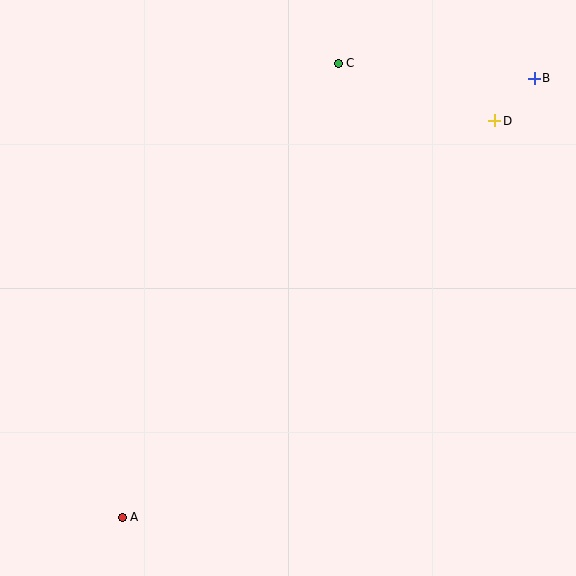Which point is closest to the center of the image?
Point C at (338, 63) is closest to the center.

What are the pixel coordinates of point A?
Point A is at (122, 517).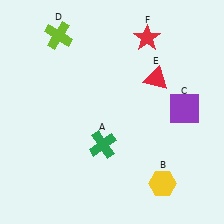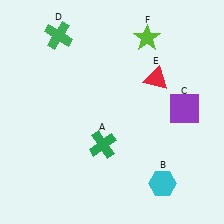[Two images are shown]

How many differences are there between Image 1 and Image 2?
There are 3 differences between the two images.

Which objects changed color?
B changed from yellow to cyan. D changed from lime to green. F changed from red to lime.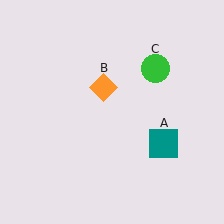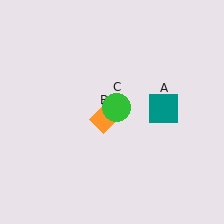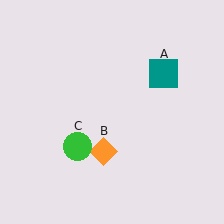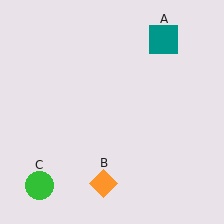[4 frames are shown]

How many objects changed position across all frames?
3 objects changed position: teal square (object A), orange diamond (object B), green circle (object C).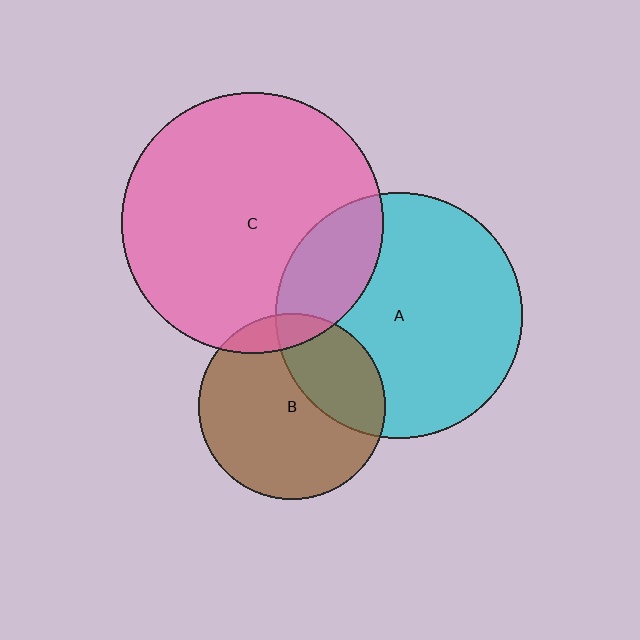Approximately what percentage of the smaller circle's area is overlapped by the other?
Approximately 30%.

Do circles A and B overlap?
Yes.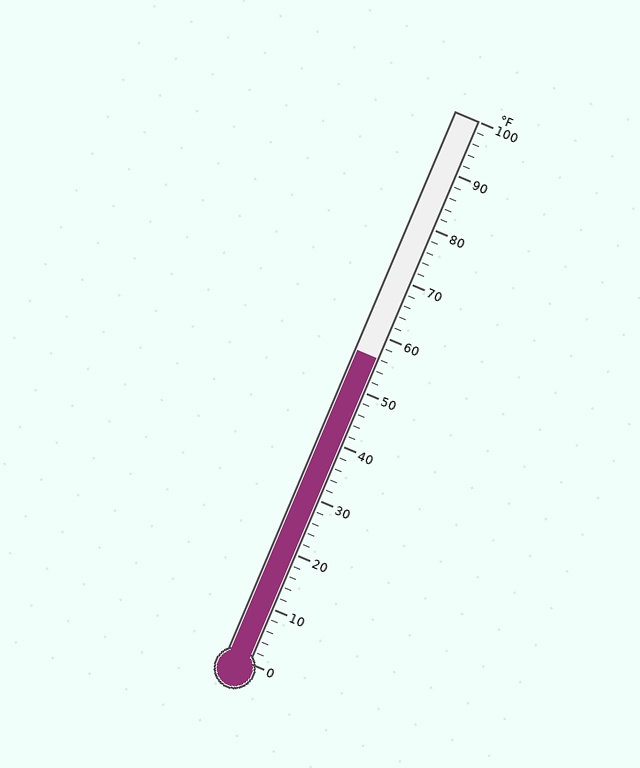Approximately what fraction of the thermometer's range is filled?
The thermometer is filled to approximately 55% of its range.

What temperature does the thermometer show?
The thermometer shows approximately 56°F.